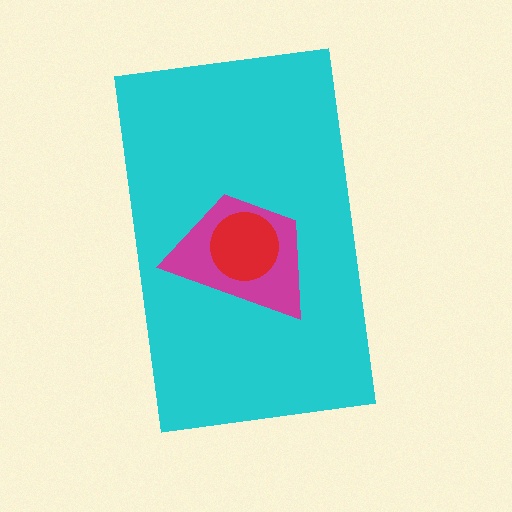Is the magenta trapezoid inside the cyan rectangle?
Yes.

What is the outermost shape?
The cyan rectangle.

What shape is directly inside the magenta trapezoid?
The red circle.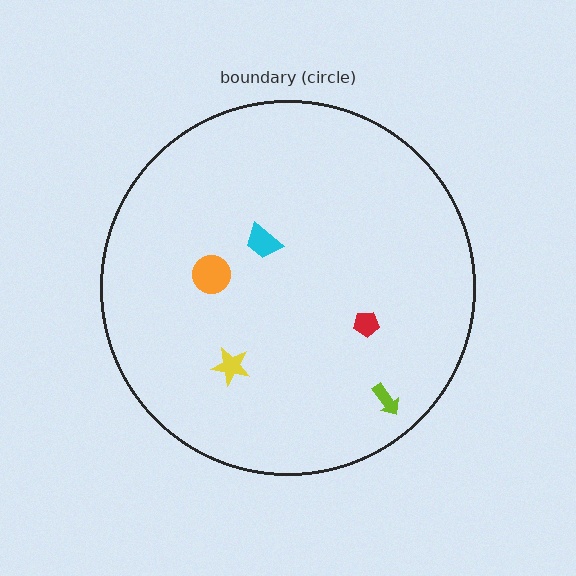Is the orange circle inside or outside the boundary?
Inside.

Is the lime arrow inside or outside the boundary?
Inside.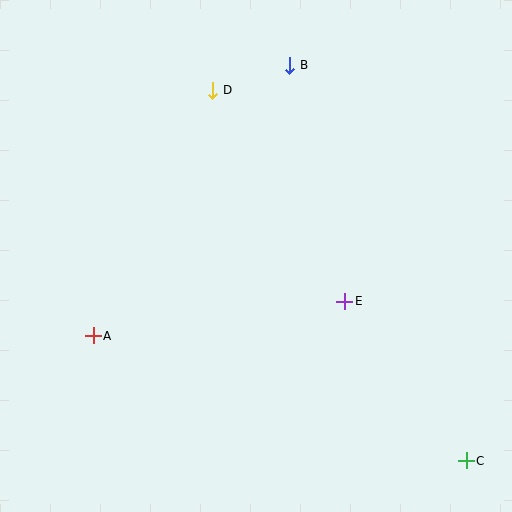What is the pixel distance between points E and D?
The distance between E and D is 249 pixels.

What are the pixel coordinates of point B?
Point B is at (290, 65).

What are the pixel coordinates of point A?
Point A is at (93, 336).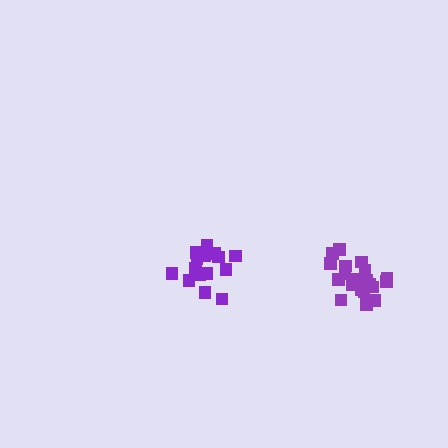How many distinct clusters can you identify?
There are 2 distinct clusters.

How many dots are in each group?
Group 1: 15 dots, Group 2: 20 dots (35 total).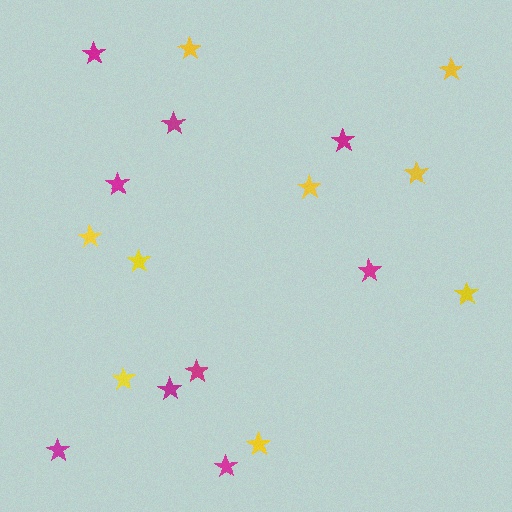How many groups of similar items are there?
There are 2 groups: one group of magenta stars (9) and one group of yellow stars (9).